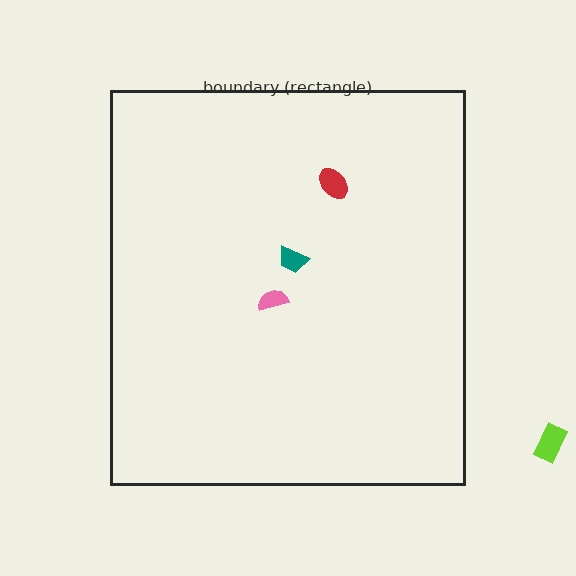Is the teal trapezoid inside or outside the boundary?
Inside.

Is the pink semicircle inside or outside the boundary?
Inside.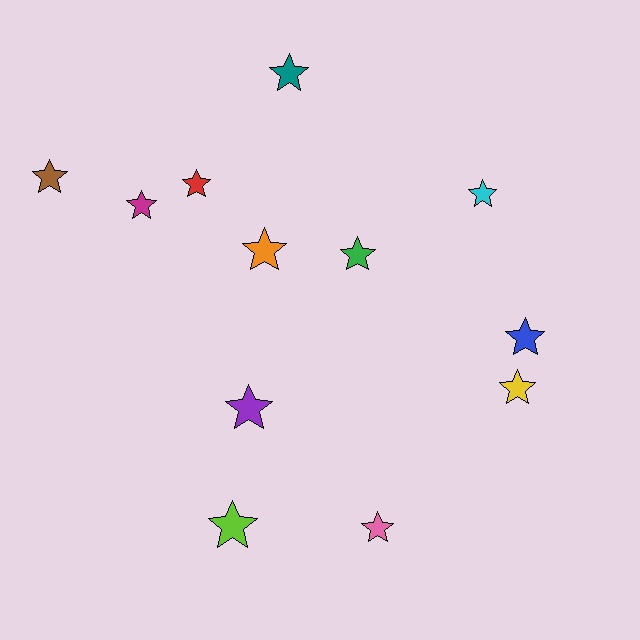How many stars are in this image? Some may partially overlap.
There are 12 stars.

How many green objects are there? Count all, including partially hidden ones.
There is 1 green object.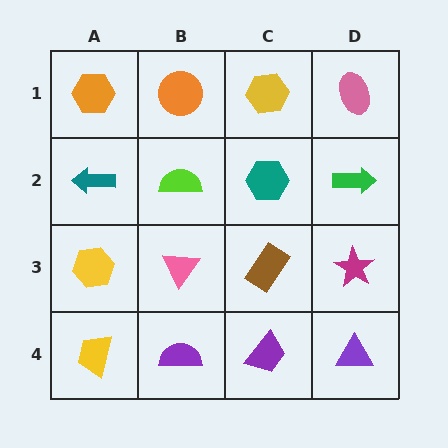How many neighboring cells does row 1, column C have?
3.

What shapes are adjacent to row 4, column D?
A magenta star (row 3, column D), a purple trapezoid (row 4, column C).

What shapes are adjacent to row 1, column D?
A green arrow (row 2, column D), a yellow hexagon (row 1, column C).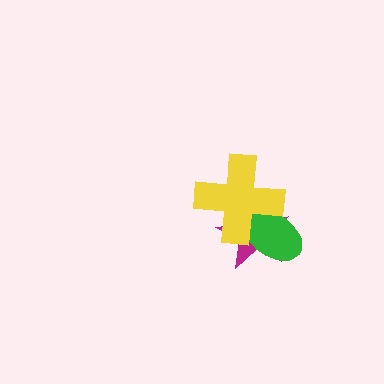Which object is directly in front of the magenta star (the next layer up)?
The green ellipse is directly in front of the magenta star.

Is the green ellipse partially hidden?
Yes, it is partially covered by another shape.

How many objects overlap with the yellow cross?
2 objects overlap with the yellow cross.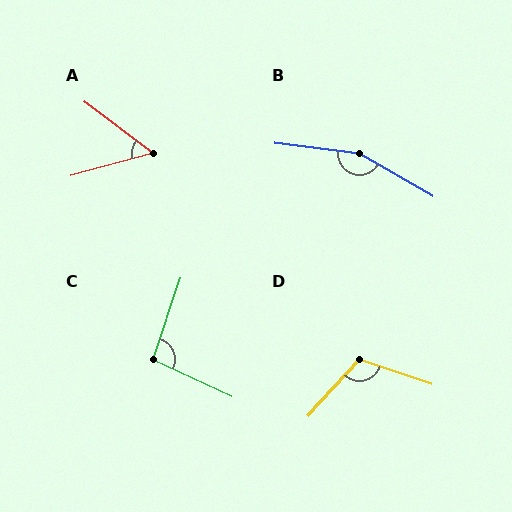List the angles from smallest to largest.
A (53°), C (97°), D (113°), B (157°).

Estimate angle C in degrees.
Approximately 97 degrees.